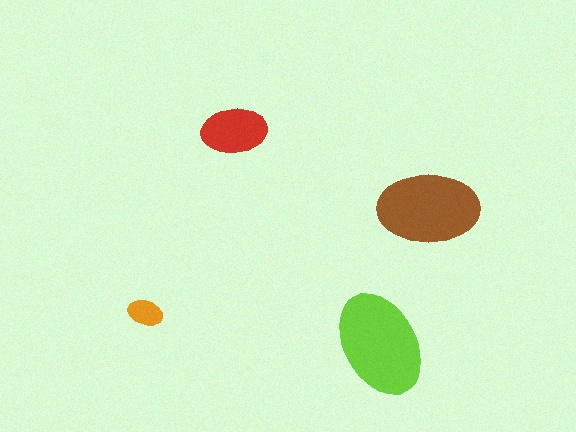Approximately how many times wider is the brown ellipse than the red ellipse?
About 1.5 times wider.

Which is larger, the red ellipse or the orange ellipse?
The red one.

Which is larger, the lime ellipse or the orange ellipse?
The lime one.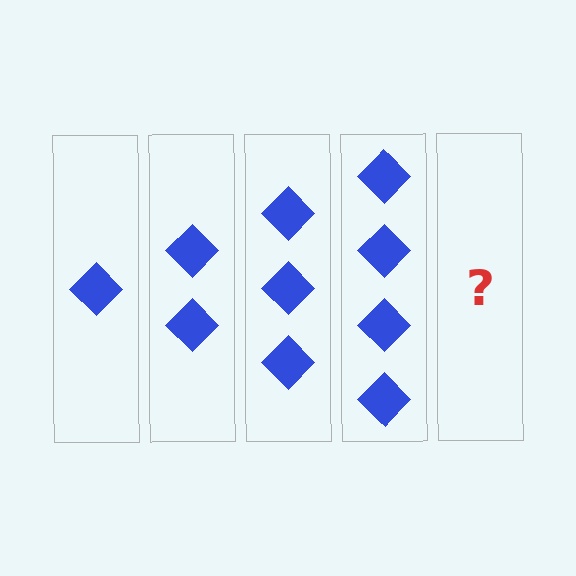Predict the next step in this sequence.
The next step is 5 diamonds.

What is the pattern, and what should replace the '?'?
The pattern is that each step adds one more diamond. The '?' should be 5 diamonds.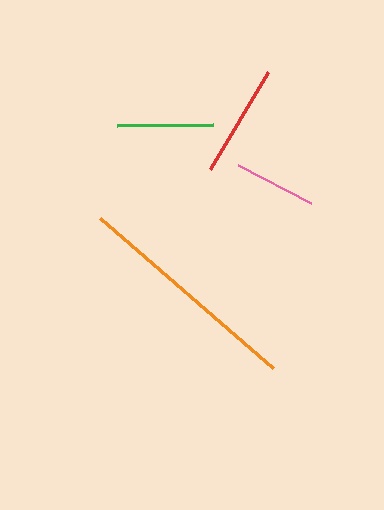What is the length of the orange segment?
The orange segment is approximately 229 pixels long.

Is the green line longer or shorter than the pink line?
The green line is longer than the pink line.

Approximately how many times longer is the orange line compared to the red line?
The orange line is approximately 2.0 times the length of the red line.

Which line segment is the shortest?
The pink line is the shortest at approximately 82 pixels.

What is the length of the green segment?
The green segment is approximately 96 pixels long.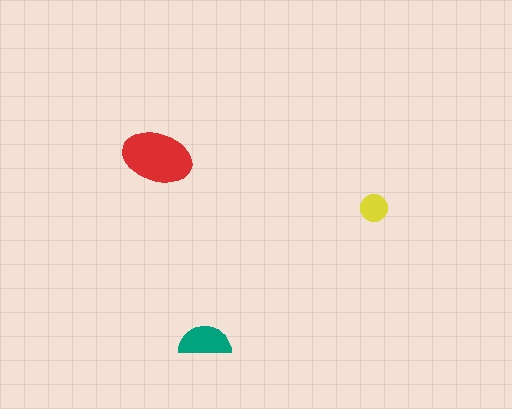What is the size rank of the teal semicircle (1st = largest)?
2nd.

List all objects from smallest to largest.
The yellow circle, the teal semicircle, the red ellipse.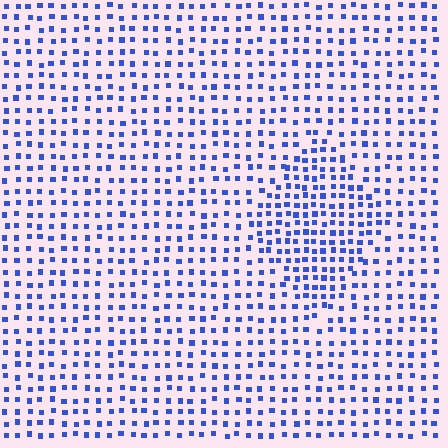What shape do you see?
I see a diamond.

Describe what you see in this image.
The image contains small blue elements arranged at two different densities. A diamond-shaped region is visible where the elements are more densely packed than the surrounding area.